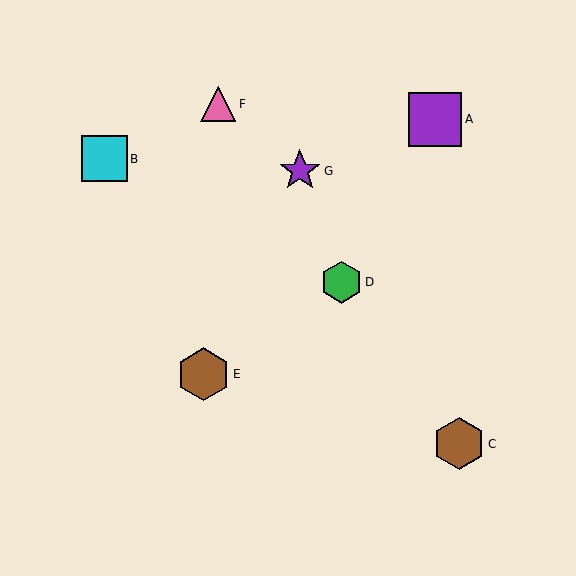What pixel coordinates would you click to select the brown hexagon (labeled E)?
Click at (203, 374) to select the brown hexagon E.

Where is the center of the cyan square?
The center of the cyan square is at (104, 159).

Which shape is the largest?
The purple square (labeled A) is the largest.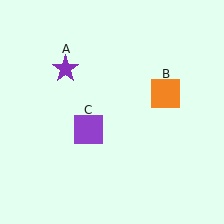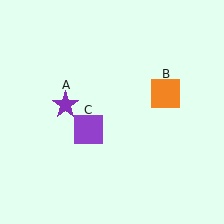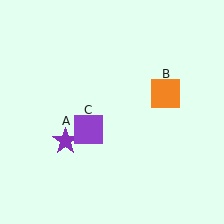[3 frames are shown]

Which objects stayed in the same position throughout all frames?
Orange square (object B) and purple square (object C) remained stationary.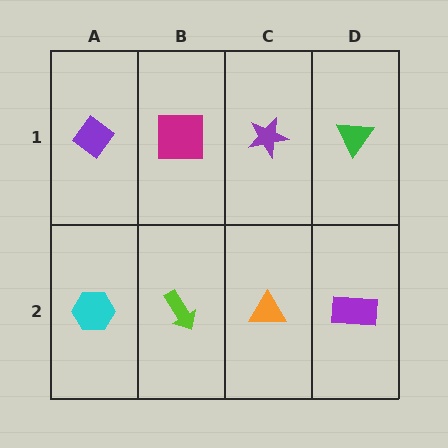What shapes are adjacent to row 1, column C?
An orange triangle (row 2, column C), a magenta square (row 1, column B), a green triangle (row 1, column D).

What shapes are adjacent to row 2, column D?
A green triangle (row 1, column D), an orange triangle (row 2, column C).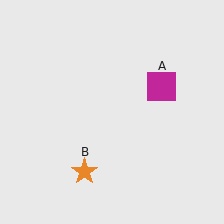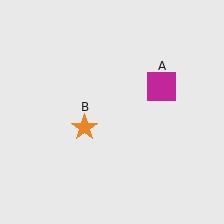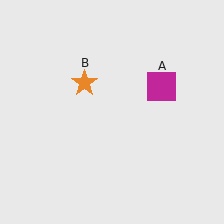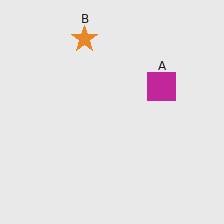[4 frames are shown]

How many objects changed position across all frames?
1 object changed position: orange star (object B).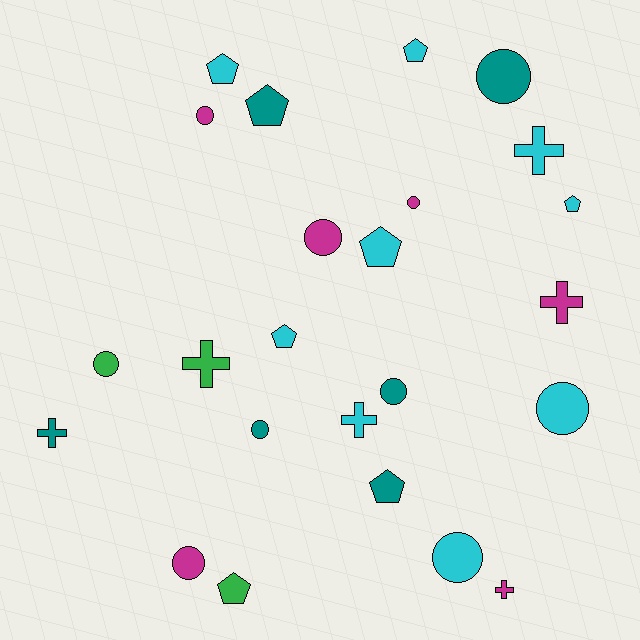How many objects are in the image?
There are 24 objects.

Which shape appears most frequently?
Circle, with 10 objects.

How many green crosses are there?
There is 1 green cross.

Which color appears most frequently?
Cyan, with 9 objects.